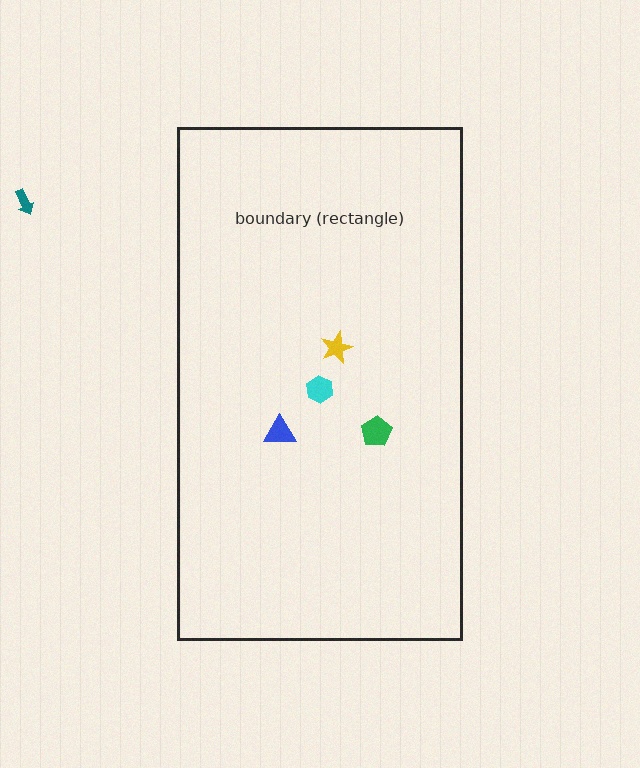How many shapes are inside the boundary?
4 inside, 1 outside.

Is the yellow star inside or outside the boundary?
Inside.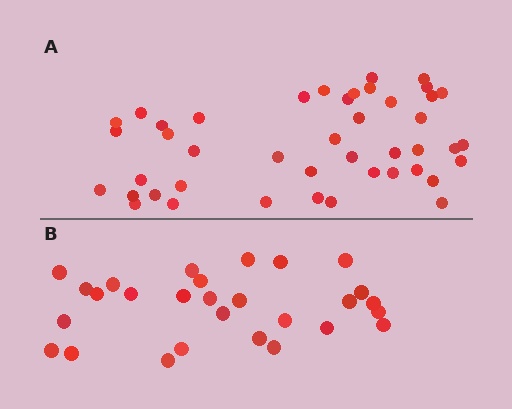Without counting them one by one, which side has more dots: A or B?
Region A (the top region) has more dots.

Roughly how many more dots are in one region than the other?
Region A has approximately 15 more dots than region B.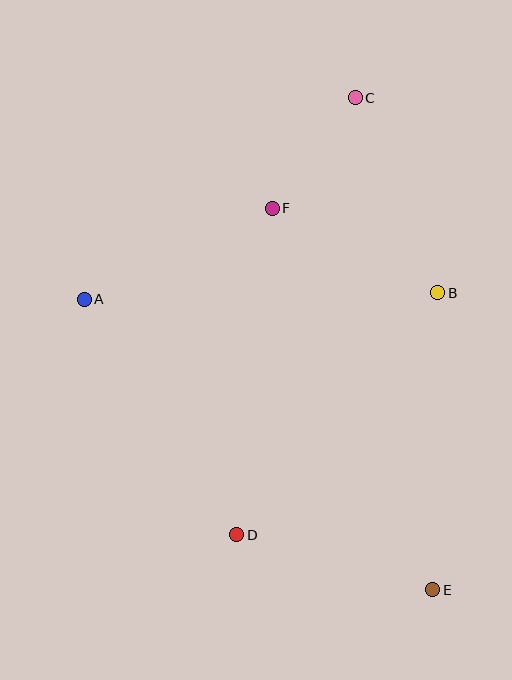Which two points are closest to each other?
Points C and F are closest to each other.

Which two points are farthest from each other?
Points C and E are farthest from each other.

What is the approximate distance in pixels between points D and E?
The distance between D and E is approximately 204 pixels.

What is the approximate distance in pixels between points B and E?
The distance between B and E is approximately 297 pixels.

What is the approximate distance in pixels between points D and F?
The distance between D and F is approximately 329 pixels.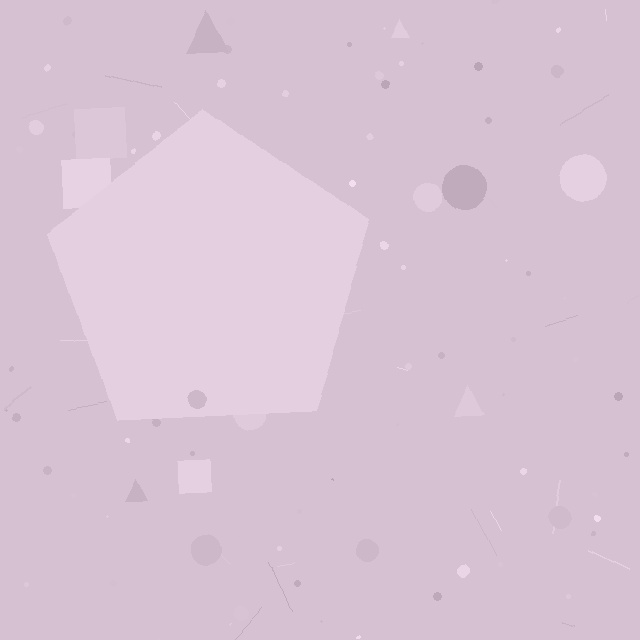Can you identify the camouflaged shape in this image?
The camouflaged shape is a pentagon.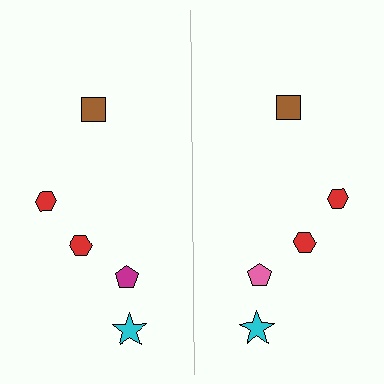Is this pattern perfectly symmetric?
No, the pattern is not perfectly symmetric. The pink pentagon on the right side breaks the symmetry — its mirror counterpart is magenta.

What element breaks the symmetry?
The pink pentagon on the right side breaks the symmetry — its mirror counterpart is magenta.